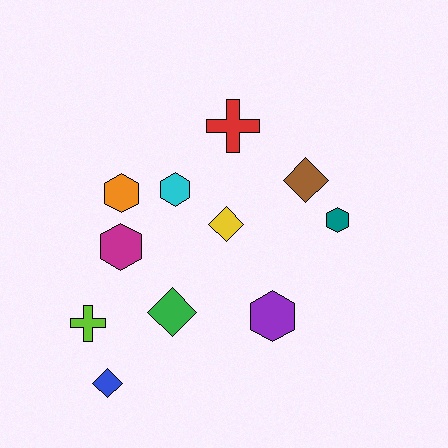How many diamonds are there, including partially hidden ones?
There are 4 diamonds.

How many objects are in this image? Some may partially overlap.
There are 11 objects.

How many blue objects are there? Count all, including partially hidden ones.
There is 1 blue object.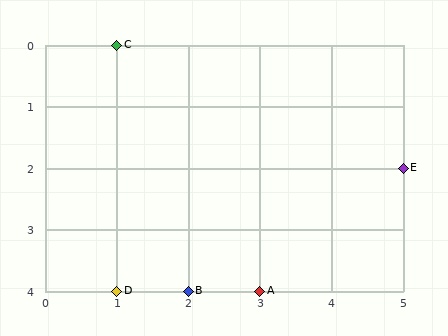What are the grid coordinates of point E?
Point E is at grid coordinates (5, 2).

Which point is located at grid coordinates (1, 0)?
Point C is at (1, 0).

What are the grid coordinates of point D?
Point D is at grid coordinates (1, 4).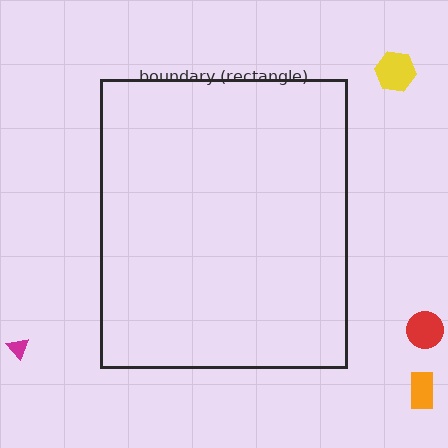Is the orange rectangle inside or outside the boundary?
Outside.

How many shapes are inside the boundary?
0 inside, 4 outside.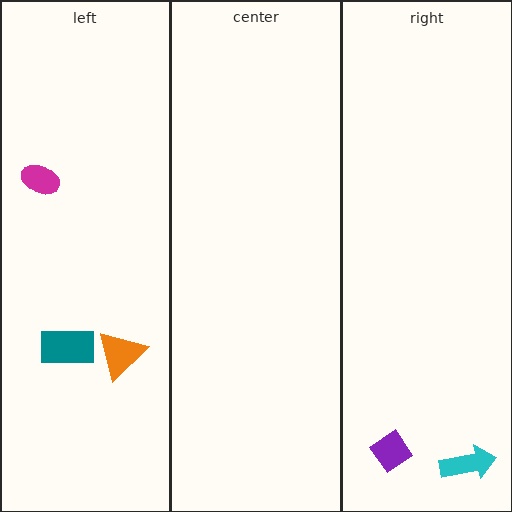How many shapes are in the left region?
3.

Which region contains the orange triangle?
The left region.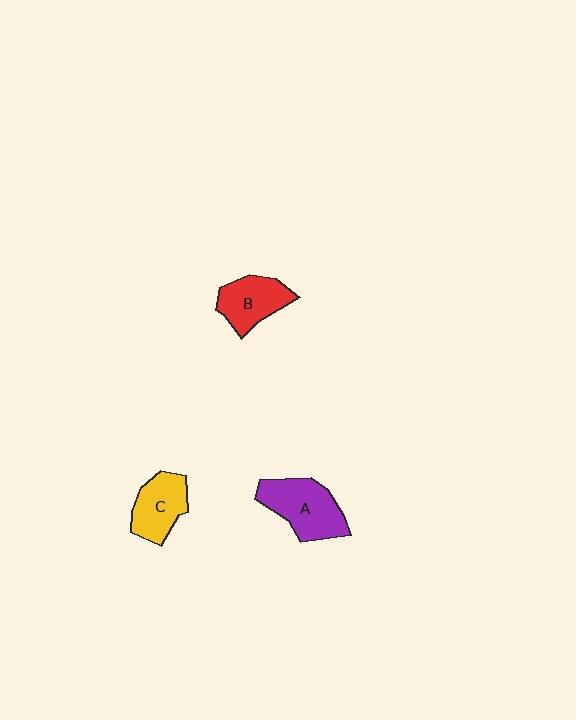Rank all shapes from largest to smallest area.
From largest to smallest: A (purple), B (red), C (yellow).